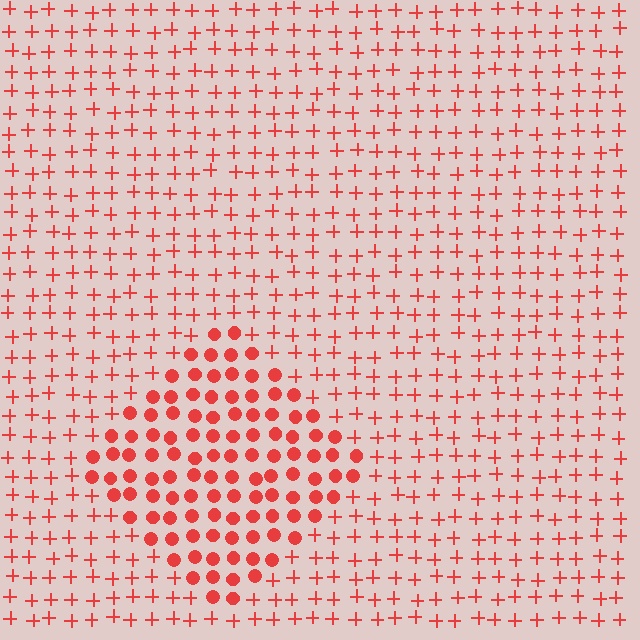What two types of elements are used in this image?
The image uses circles inside the diamond region and plus signs outside it.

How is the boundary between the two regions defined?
The boundary is defined by a change in element shape: circles inside vs. plus signs outside. All elements share the same color and spacing.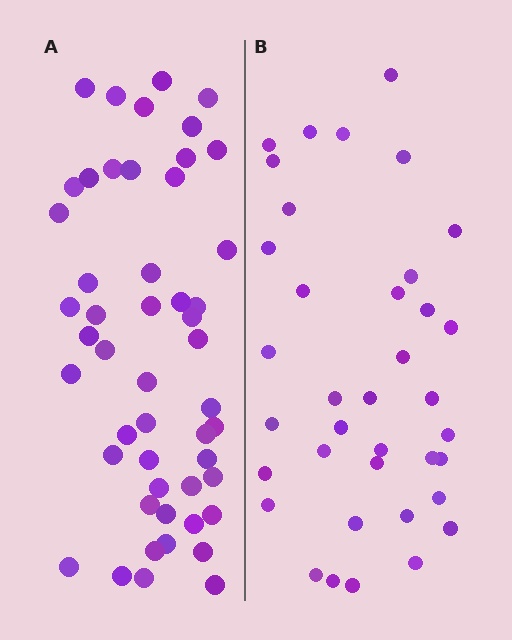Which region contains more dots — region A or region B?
Region A (the left region) has more dots.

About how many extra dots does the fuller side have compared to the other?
Region A has approximately 15 more dots than region B.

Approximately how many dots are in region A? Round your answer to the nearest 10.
About 50 dots.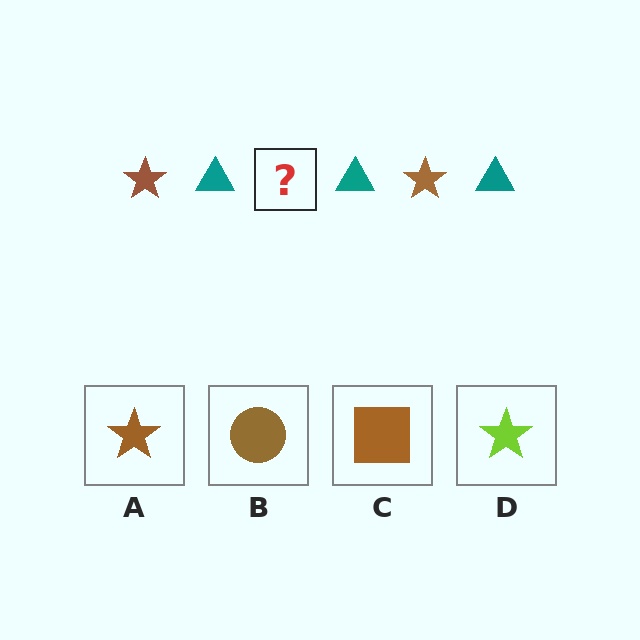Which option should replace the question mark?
Option A.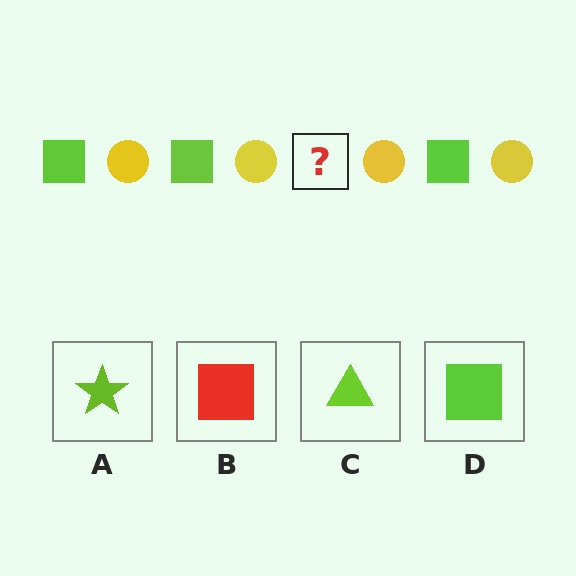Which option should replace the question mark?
Option D.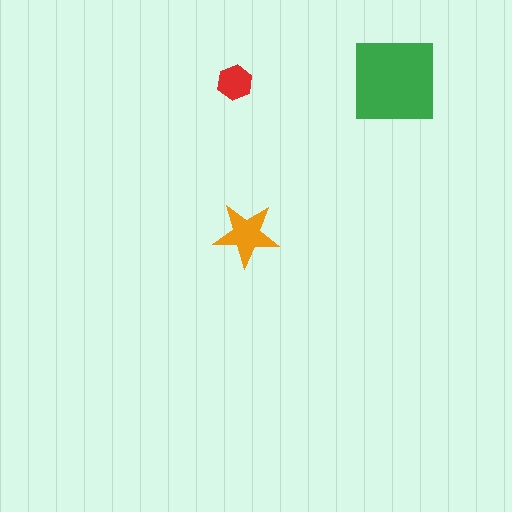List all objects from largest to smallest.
The green square, the orange star, the red hexagon.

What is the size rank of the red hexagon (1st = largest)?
3rd.